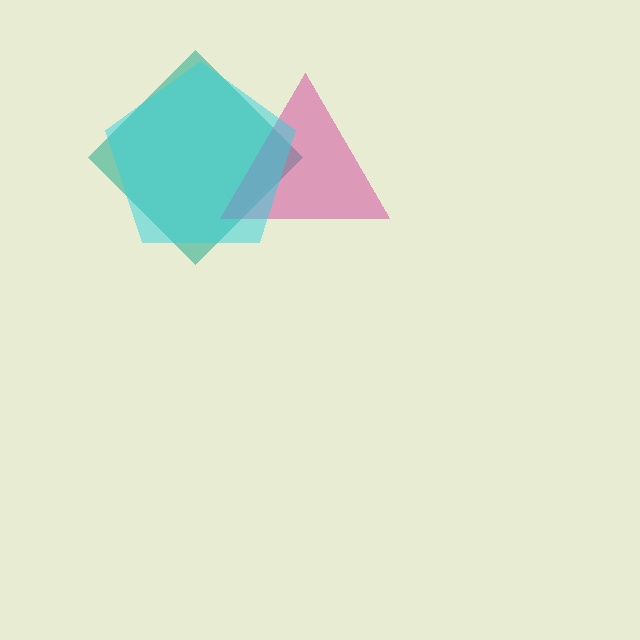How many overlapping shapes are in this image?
There are 3 overlapping shapes in the image.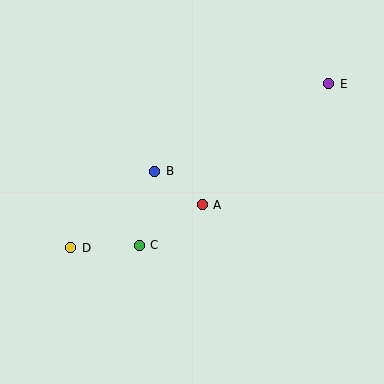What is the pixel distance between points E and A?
The distance between E and A is 175 pixels.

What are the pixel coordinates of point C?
Point C is at (139, 245).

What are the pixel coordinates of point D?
Point D is at (71, 248).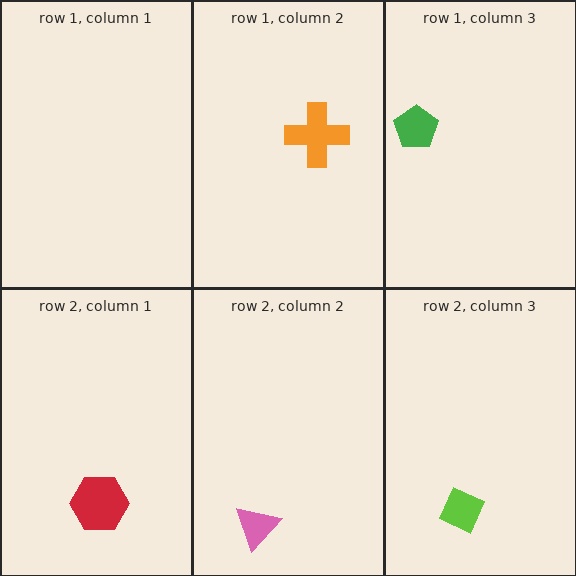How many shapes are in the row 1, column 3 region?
1.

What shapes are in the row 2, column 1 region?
The red hexagon.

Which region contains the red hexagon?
The row 2, column 1 region.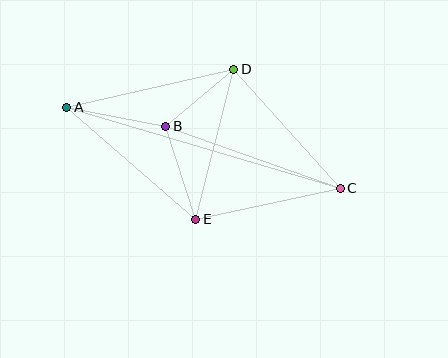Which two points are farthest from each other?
Points A and C are farthest from each other.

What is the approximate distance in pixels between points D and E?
The distance between D and E is approximately 155 pixels.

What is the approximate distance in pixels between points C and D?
The distance between C and D is approximately 159 pixels.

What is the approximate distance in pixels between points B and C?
The distance between B and C is approximately 185 pixels.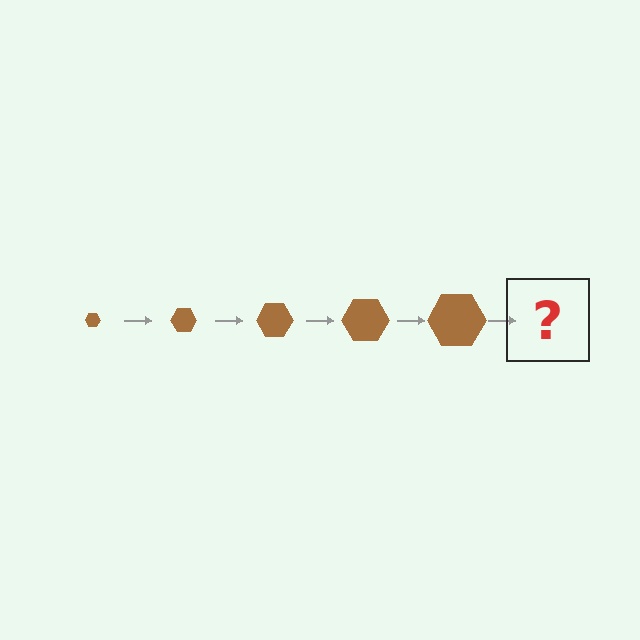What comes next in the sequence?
The next element should be a brown hexagon, larger than the previous one.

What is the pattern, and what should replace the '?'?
The pattern is that the hexagon gets progressively larger each step. The '?' should be a brown hexagon, larger than the previous one.